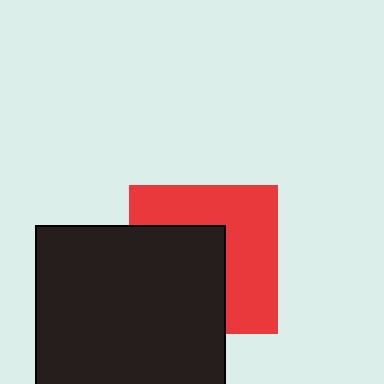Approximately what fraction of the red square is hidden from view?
Roughly 47% of the red square is hidden behind the black square.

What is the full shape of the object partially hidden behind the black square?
The partially hidden object is a red square.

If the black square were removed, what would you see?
You would see the complete red square.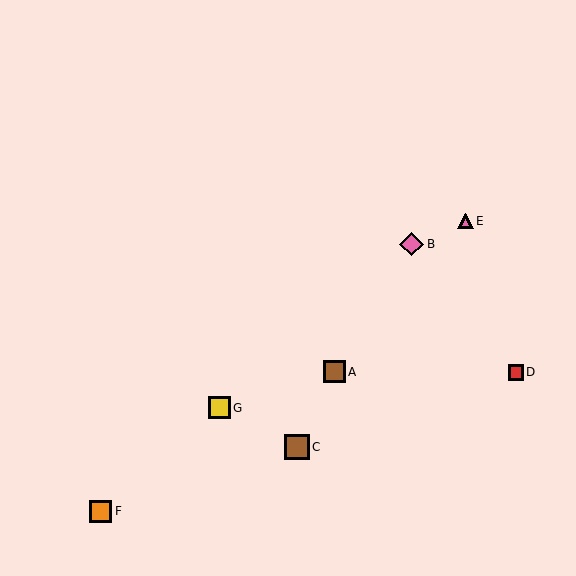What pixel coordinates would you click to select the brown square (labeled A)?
Click at (334, 372) to select the brown square A.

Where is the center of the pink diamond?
The center of the pink diamond is at (412, 244).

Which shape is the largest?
The brown square (labeled C) is the largest.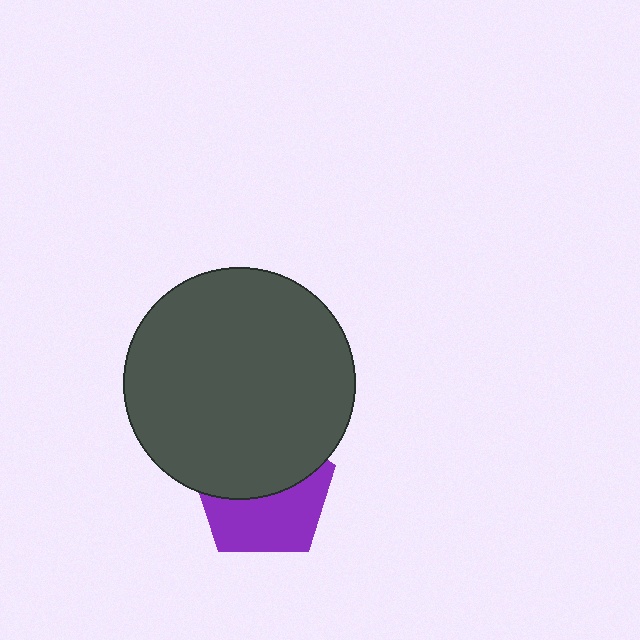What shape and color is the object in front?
The object in front is a dark gray circle.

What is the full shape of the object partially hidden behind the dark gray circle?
The partially hidden object is a purple pentagon.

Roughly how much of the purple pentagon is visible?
About half of it is visible (roughly 49%).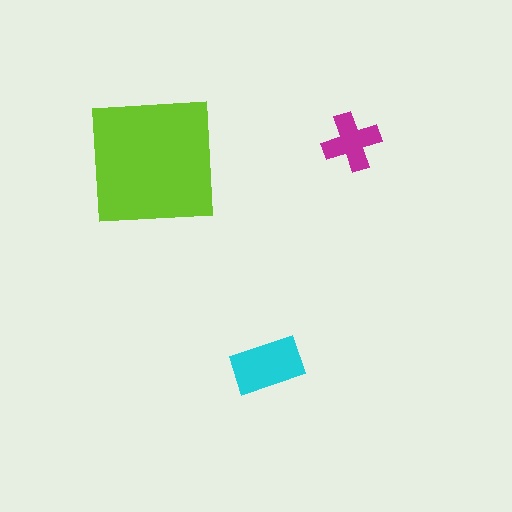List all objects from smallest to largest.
The magenta cross, the cyan rectangle, the lime square.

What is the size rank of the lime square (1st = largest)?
1st.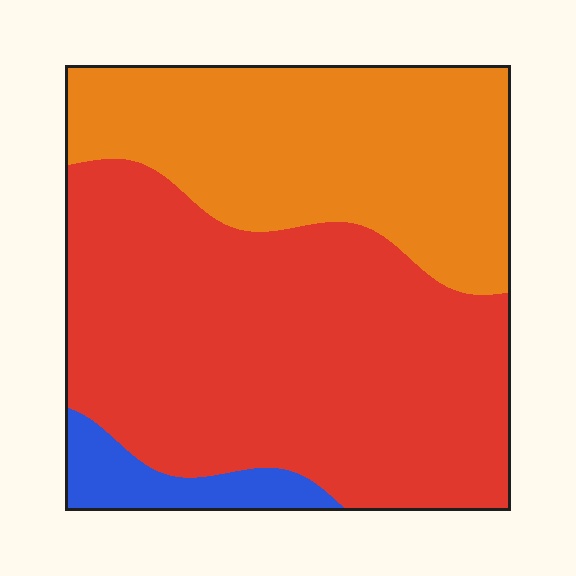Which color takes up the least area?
Blue, at roughly 5%.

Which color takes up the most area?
Red, at roughly 60%.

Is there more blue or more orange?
Orange.